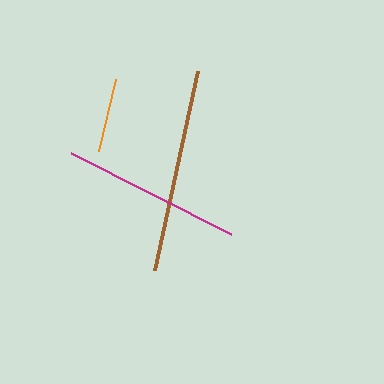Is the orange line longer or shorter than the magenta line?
The magenta line is longer than the orange line.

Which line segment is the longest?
The brown line is the longest at approximately 204 pixels.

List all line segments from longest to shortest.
From longest to shortest: brown, magenta, orange.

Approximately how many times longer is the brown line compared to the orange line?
The brown line is approximately 2.8 times the length of the orange line.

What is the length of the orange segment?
The orange segment is approximately 74 pixels long.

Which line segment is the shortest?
The orange line is the shortest at approximately 74 pixels.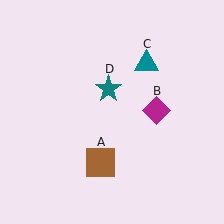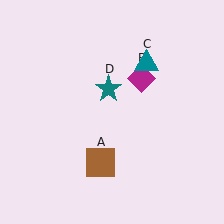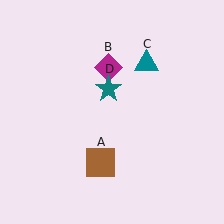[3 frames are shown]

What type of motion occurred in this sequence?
The magenta diamond (object B) rotated counterclockwise around the center of the scene.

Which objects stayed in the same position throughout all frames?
Brown square (object A) and teal triangle (object C) and teal star (object D) remained stationary.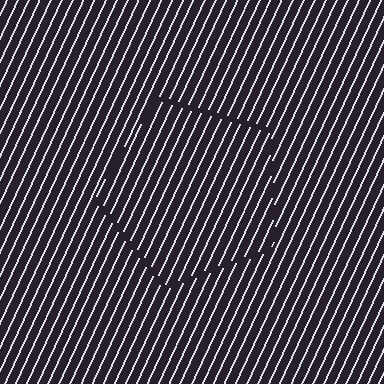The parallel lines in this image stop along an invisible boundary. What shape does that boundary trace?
An illusory pentagon. The interior of the shape contains the same grating, shifted by half a period — the contour is defined by the phase discontinuity where line-ends from the inner and outer gratings abut.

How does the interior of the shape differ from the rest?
The interior of the shape contains the same grating, shifted by half a period — the contour is defined by the phase discontinuity where line-ends from the inner and outer gratings abut.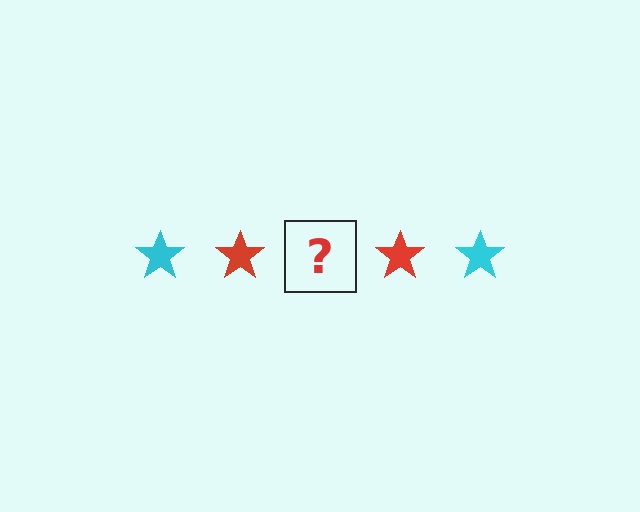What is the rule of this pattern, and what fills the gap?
The rule is that the pattern cycles through cyan, red stars. The gap should be filled with a cyan star.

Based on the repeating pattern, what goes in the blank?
The blank should be a cyan star.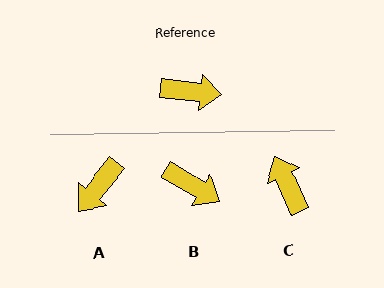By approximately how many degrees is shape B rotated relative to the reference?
Approximately 24 degrees clockwise.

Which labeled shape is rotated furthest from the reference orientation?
A, about 123 degrees away.